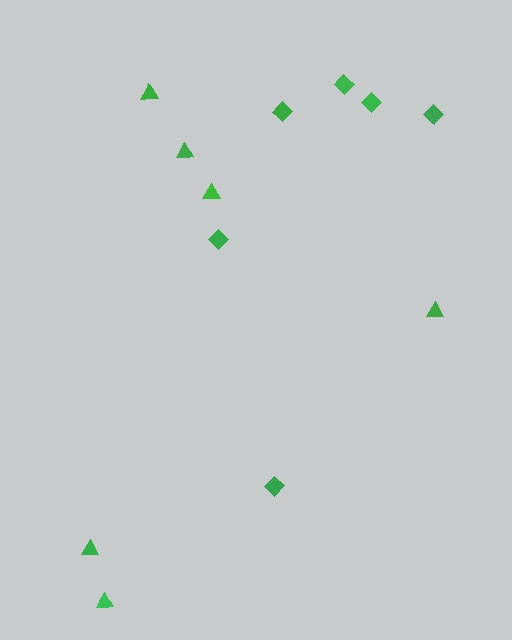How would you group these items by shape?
There are 2 groups: one group of diamonds (6) and one group of triangles (6).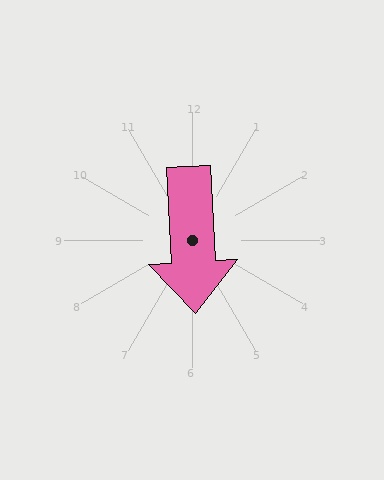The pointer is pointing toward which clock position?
Roughly 6 o'clock.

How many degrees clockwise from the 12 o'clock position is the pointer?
Approximately 177 degrees.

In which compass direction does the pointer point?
South.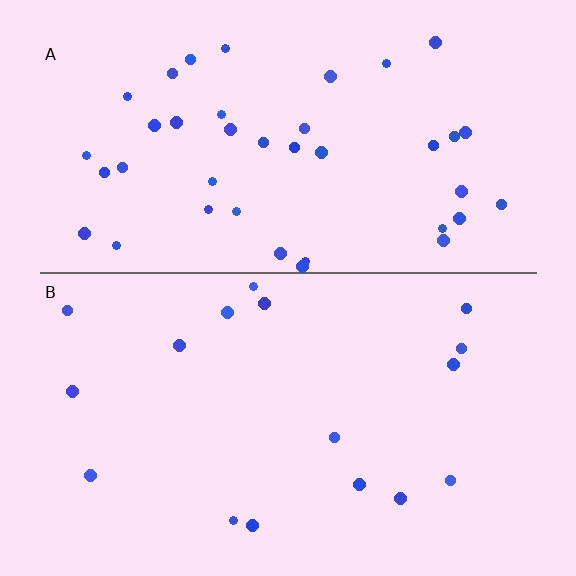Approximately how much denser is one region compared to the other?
Approximately 2.4× — region A over region B.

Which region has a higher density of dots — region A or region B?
A (the top).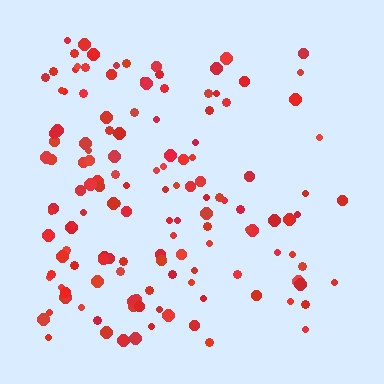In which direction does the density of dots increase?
From right to left, with the left side densest.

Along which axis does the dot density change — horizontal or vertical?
Horizontal.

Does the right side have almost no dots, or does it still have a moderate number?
Still a moderate number, just noticeably fewer than the left.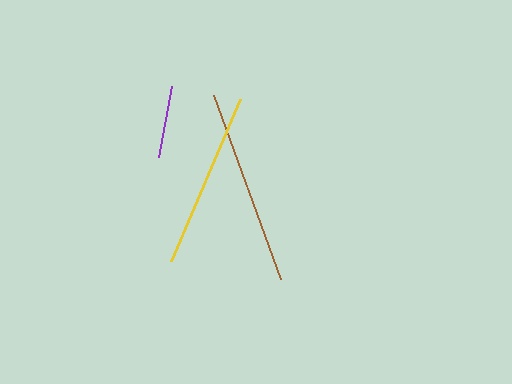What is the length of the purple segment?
The purple segment is approximately 73 pixels long.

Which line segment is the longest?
The brown line is the longest at approximately 195 pixels.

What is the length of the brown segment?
The brown segment is approximately 195 pixels long.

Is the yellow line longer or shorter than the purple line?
The yellow line is longer than the purple line.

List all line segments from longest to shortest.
From longest to shortest: brown, yellow, purple.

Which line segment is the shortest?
The purple line is the shortest at approximately 73 pixels.